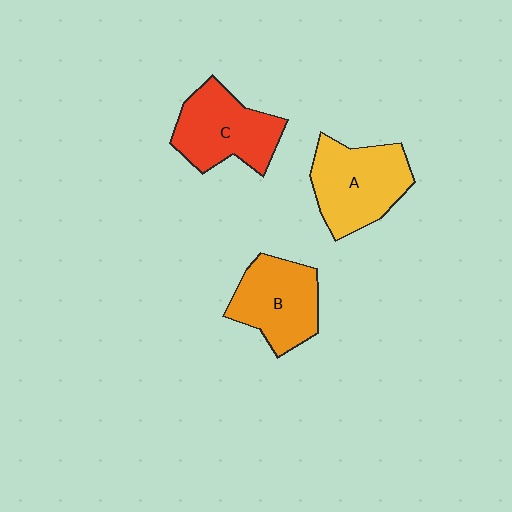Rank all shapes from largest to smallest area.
From largest to smallest: A (yellow), C (red), B (orange).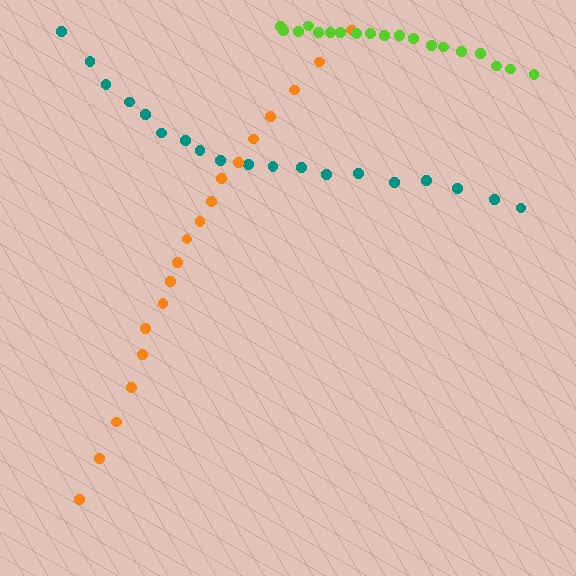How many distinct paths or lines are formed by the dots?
There are 3 distinct paths.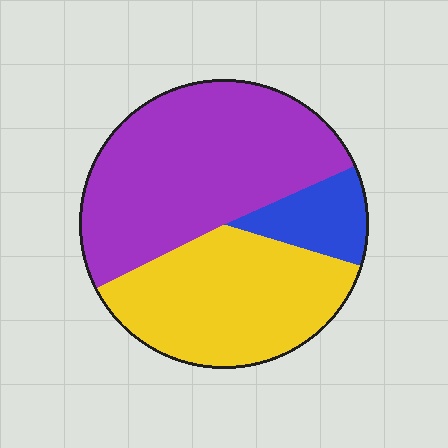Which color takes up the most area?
Purple, at roughly 50%.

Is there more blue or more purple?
Purple.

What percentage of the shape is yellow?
Yellow covers roughly 40% of the shape.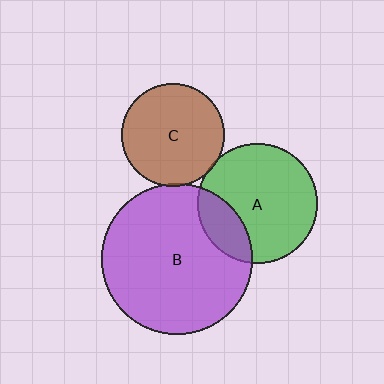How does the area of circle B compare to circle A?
Approximately 1.6 times.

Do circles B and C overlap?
Yes.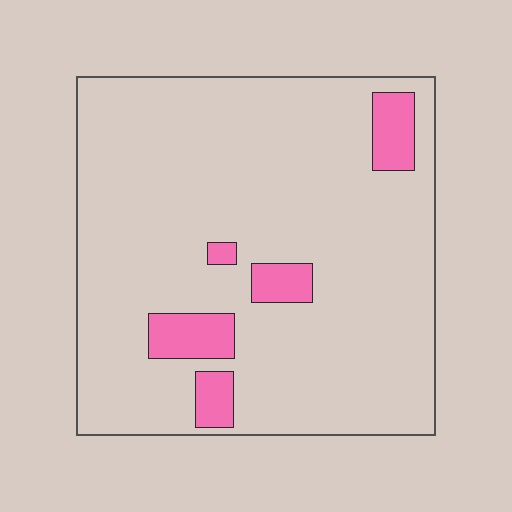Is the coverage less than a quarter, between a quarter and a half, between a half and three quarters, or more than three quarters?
Less than a quarter.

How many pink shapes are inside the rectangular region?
5.